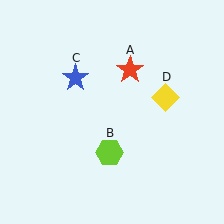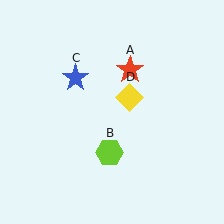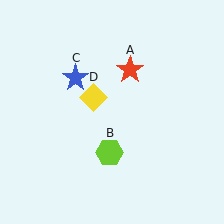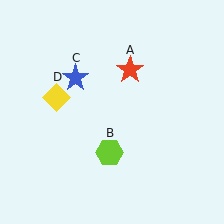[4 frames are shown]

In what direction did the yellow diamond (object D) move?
The yellow diamond (object D) moved left.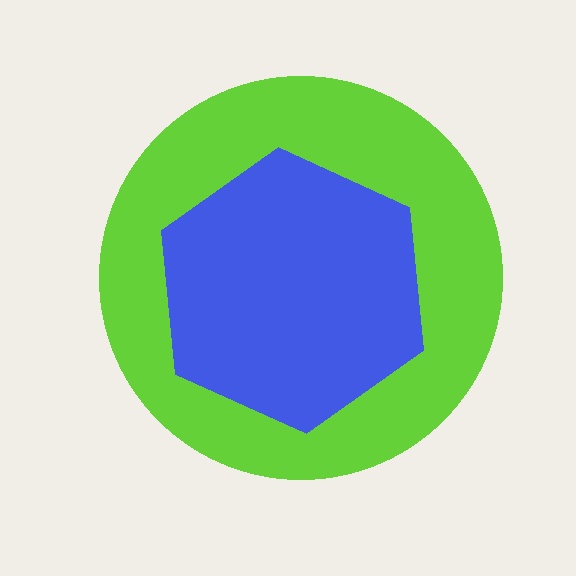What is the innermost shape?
The blue hexagon.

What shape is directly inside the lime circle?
The blue hexagon.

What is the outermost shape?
The lime circle.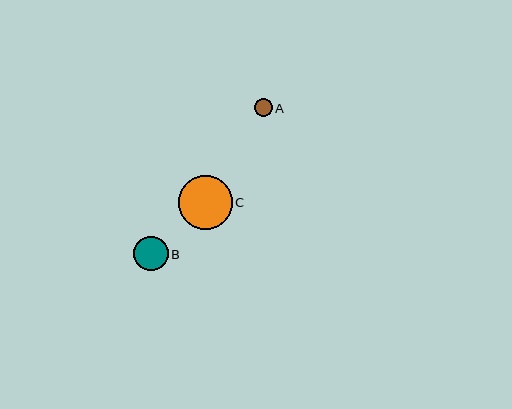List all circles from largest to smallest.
From largest to smallest: C, B, A.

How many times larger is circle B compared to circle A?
Circle B is approximately 2.0 times the size of circle A.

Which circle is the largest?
Circle C is the largest with a size of approximately 54 pixels.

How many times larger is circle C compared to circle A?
Circle C is approximately 3.1 times the size of circle A.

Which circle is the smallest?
Circle A is the smallest with a size of approximately 17 pixels.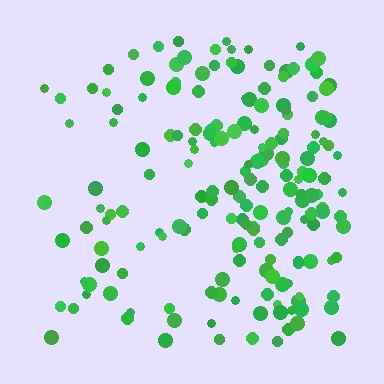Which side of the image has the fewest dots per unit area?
The left.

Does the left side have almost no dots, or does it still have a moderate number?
Still a moderate number, just noticeably fewer than the right.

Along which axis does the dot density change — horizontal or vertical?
Horizontal.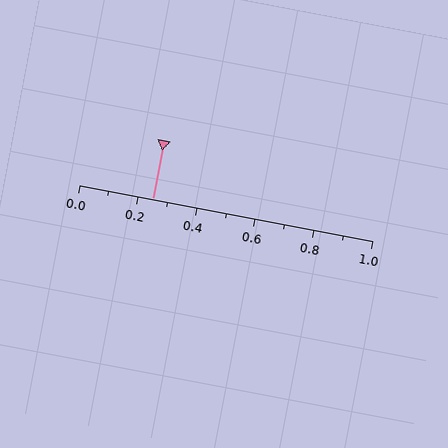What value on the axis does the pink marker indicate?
The marker indicates approximately 0.25.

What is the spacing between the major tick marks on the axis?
The major ticks are spaced 0.2 apart.